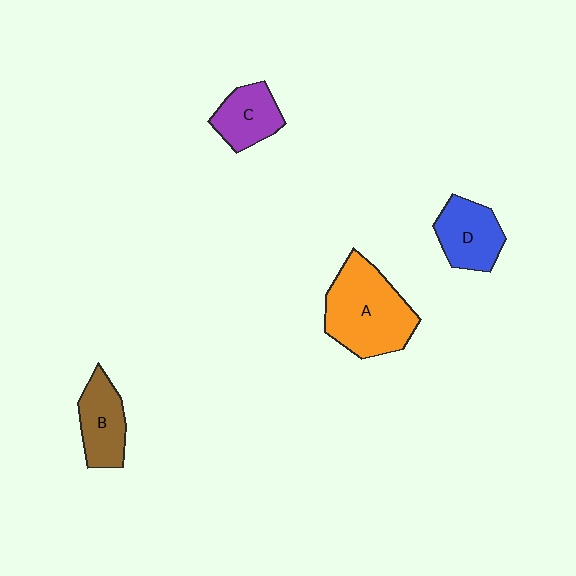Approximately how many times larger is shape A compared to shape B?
Approximately 1.8 times.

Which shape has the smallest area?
Shape C (purple).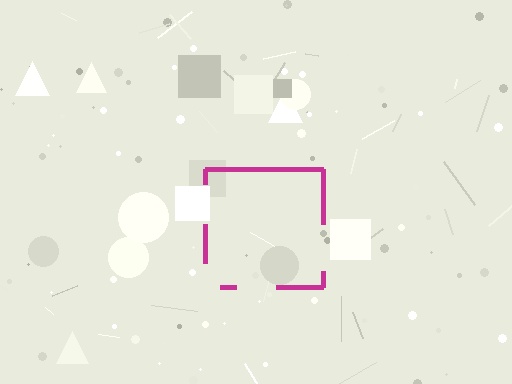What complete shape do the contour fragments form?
The contour fragments form a square.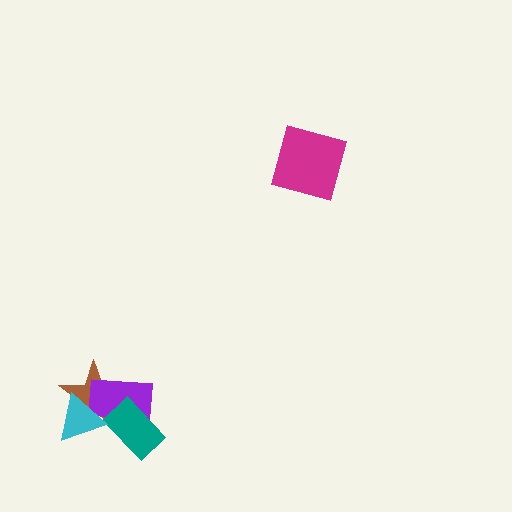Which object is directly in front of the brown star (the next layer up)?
The purple rectangle is directly in front of the brown star.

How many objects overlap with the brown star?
3 objects overlap with the brown star.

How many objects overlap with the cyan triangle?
2 objects overlap with the cyan triangle.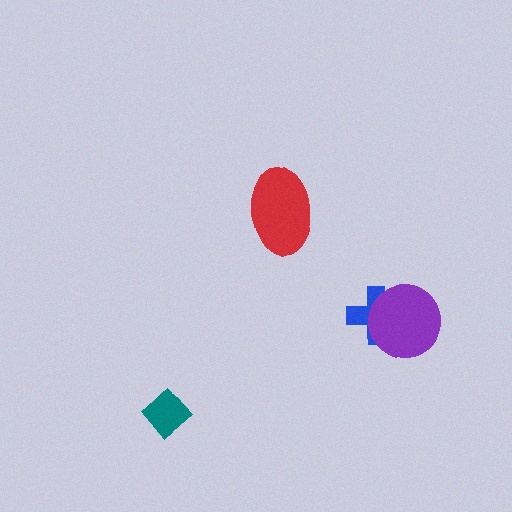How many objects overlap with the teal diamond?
0 objects overlap with the teal diamond.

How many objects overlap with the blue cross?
1 object overlaps with the blue cross.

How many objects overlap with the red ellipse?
0 objects overlap with the red ellipse.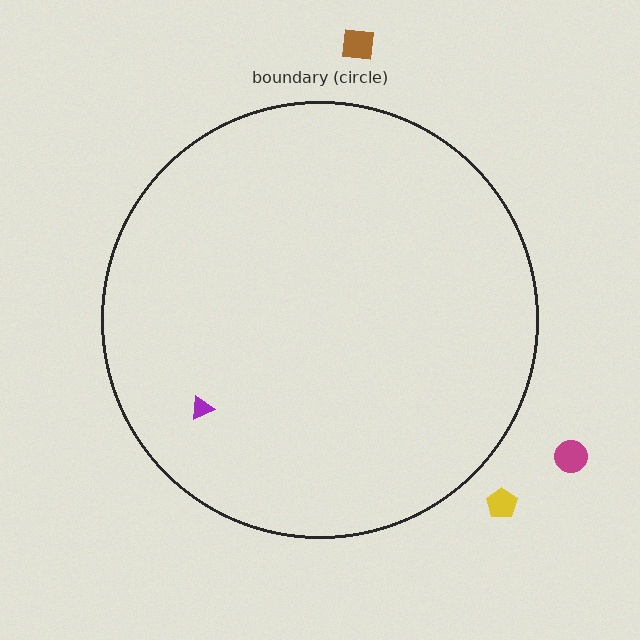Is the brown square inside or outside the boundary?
Outside.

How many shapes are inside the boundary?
1 inside, 3 outside.